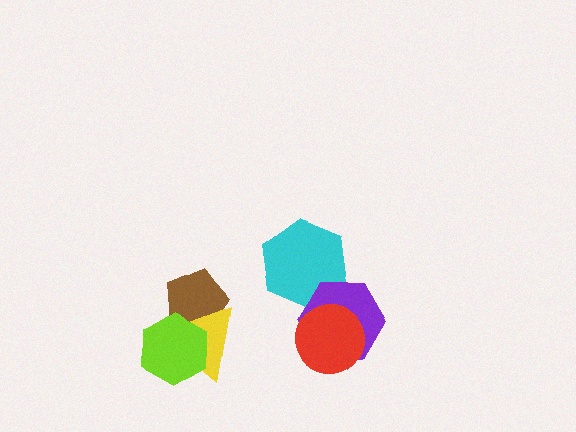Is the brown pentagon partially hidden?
Yes, it is partially covered by another shape.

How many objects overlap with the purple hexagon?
2 objects overlap with the purple hexagon.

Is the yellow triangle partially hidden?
Yes, it is partially covered by another shape.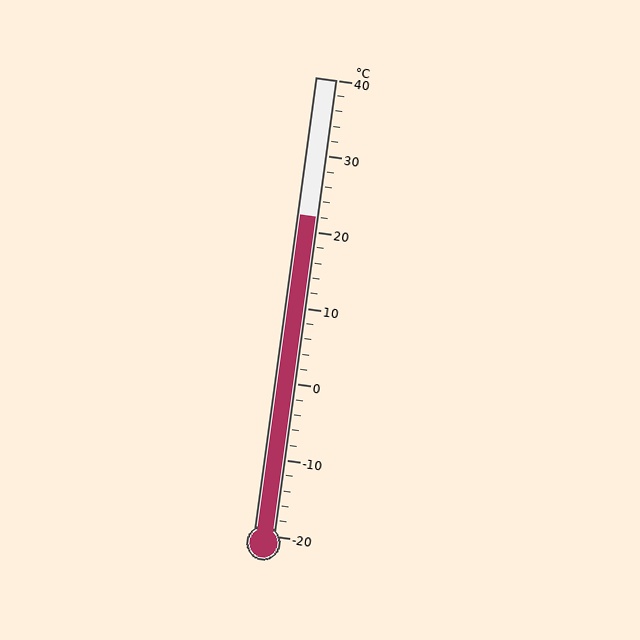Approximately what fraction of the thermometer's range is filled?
The thermometer is filled to approximately 70% of its range.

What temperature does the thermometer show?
The thermometer shows approximately 22°C.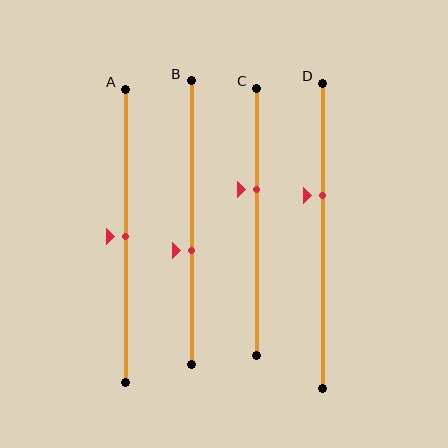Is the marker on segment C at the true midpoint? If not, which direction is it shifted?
No, the marker on segment C is shifted upward by about 12% of the segment length.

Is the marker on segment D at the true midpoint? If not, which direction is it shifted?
No, the marker on segment D is shifted upward by about 13% of the segment length.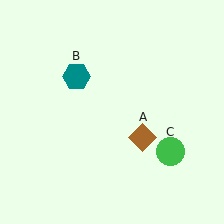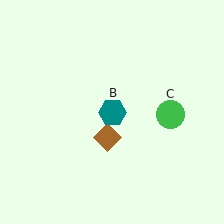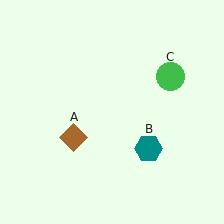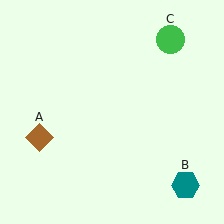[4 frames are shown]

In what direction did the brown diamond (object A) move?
The brown diamond (object A) moved left.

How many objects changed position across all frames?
3 objects changed position: brown diamond (object A), teal hexagon (object B), green circle (object C).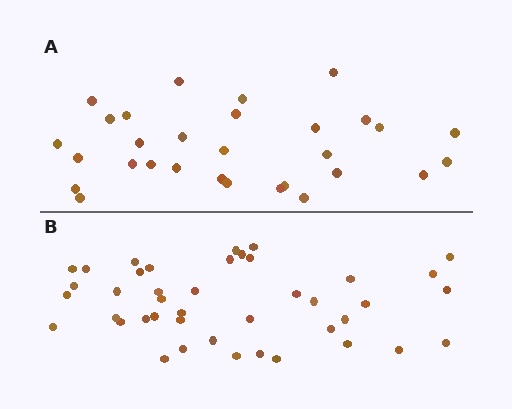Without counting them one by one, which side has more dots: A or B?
Region B (the bottom region) has more dots.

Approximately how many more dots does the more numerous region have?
Region B has roughly 12 or so more dots than region A.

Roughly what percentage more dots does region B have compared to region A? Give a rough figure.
About 40% more.